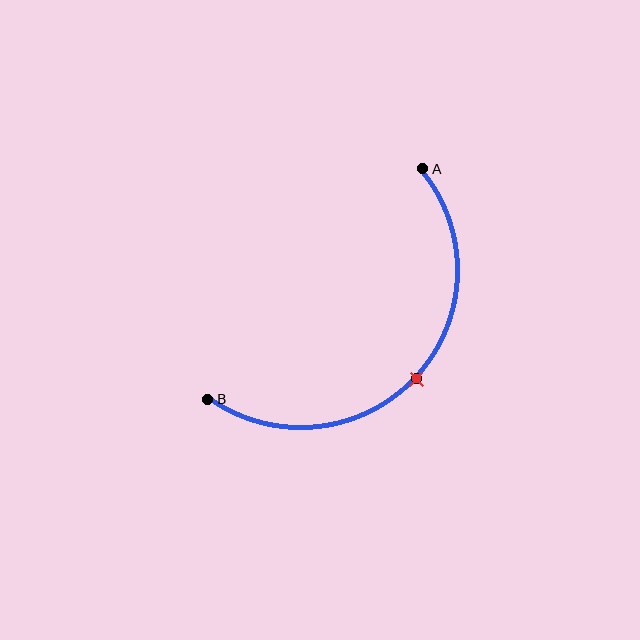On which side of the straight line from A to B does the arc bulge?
The arc bulges below and to the right of the straight line connecting A and B.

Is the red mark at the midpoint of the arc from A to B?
Yes. The red mark lies on the arc at equal arc-length from both A and B — it is the arc midpoint.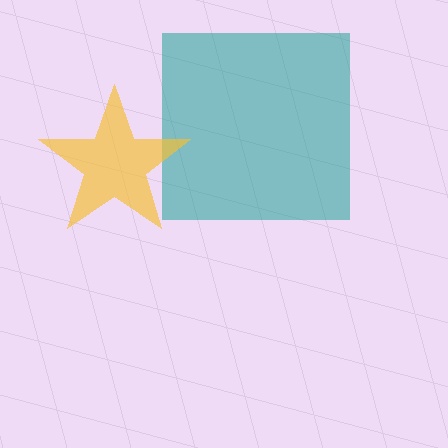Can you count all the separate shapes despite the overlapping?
Yes, there are 2 separate shapes.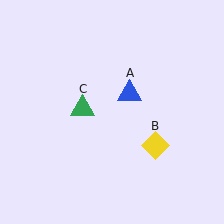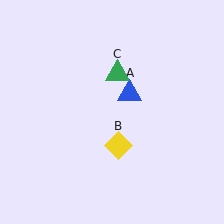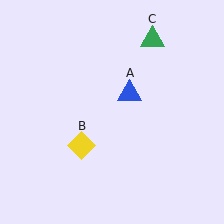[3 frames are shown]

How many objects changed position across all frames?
2 objects changed position: yellow diamond (object B), green triangle (object C).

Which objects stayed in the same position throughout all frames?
Blue triangle (object A) remained stationary.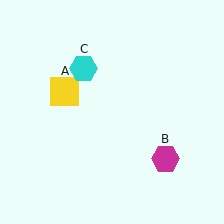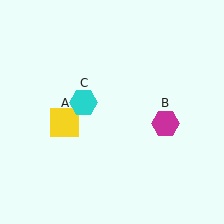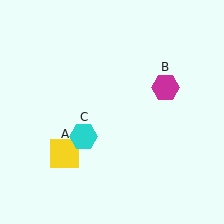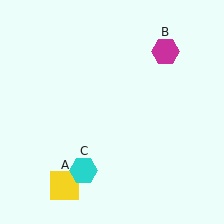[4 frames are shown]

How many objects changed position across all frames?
3 objects changed position: yellow square (object A), magenta hexagon (object B), cyan hexagon (object C).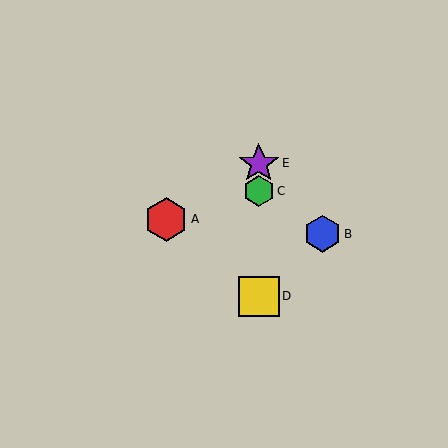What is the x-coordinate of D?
Object D is at x≈259.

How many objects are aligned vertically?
3 objects (C, D, E) are aligned vertically.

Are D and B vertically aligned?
No, D is at x≈259 and B is at x≈323.